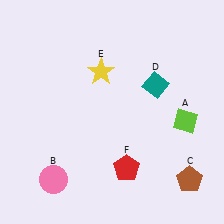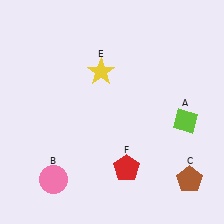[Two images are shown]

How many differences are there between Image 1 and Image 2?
There is 1 difference between the two images.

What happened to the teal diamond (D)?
The teal diamond (D) was removed in Image 2. It was in the top-right area of Image 1.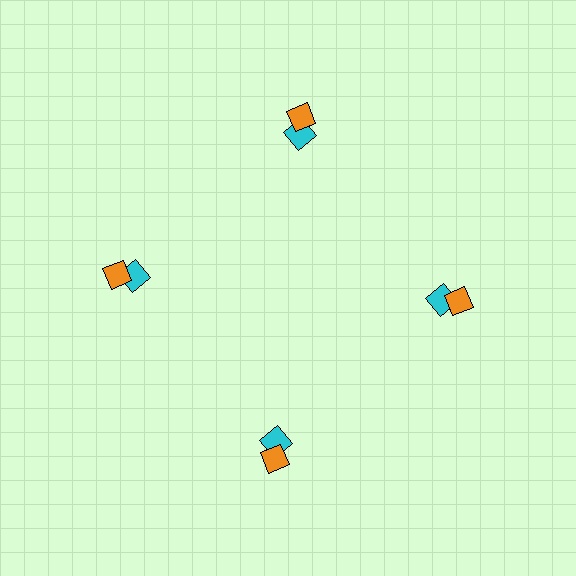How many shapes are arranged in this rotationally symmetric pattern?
There are 8 shapes, arranged in 4 groups of 2.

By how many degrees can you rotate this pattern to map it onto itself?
The pattern maps onto itself every 90 degrees of rotation.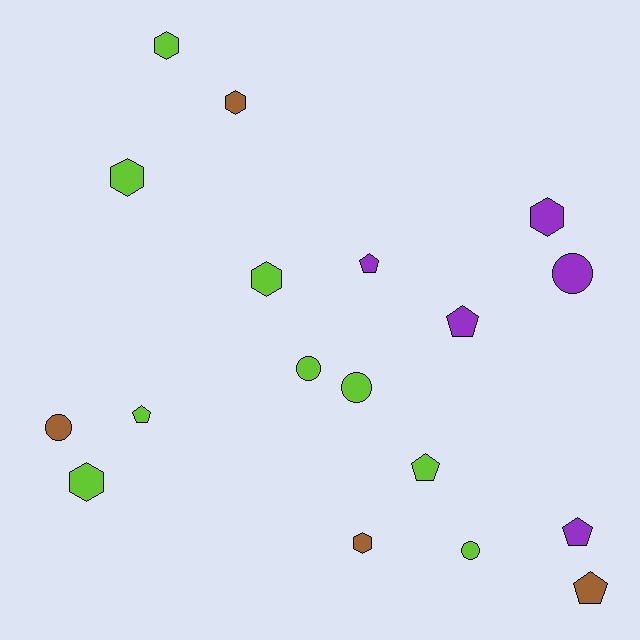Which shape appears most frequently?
Hexagon, with 7 objects.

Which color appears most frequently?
Lime, with 9 objects.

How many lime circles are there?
There are 3 lime circles.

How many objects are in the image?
There are 18 objects.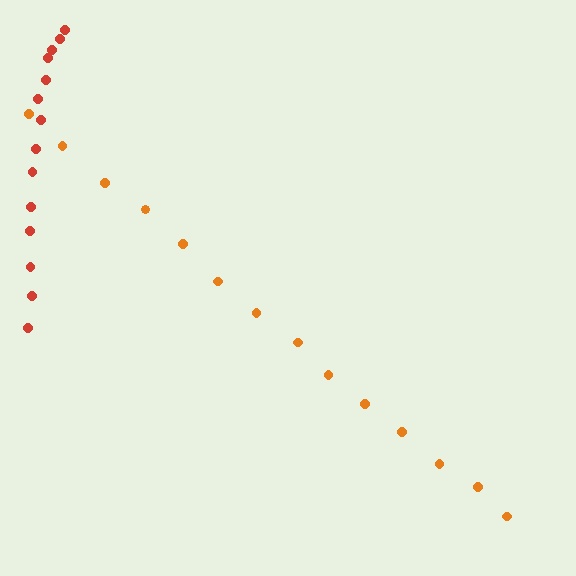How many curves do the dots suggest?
There are 2 distinct paths.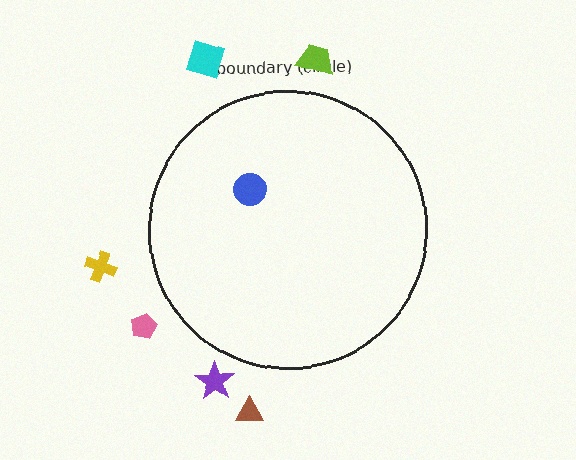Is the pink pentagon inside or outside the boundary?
Outside.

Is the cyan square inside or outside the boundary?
Outside.